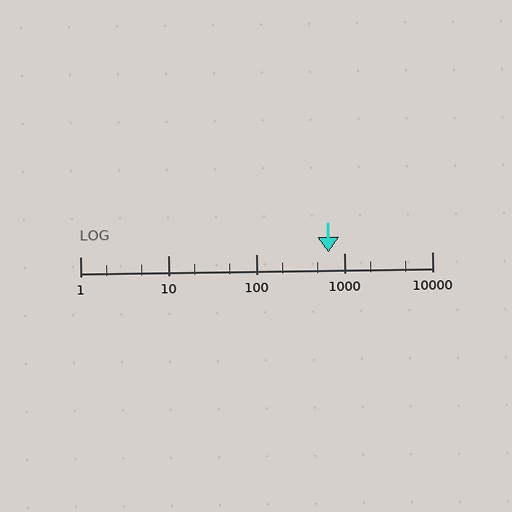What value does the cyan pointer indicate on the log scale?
The pointer indicates approximately 670.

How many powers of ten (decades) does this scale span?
The scale spans 4 decades, from 1 to 10000.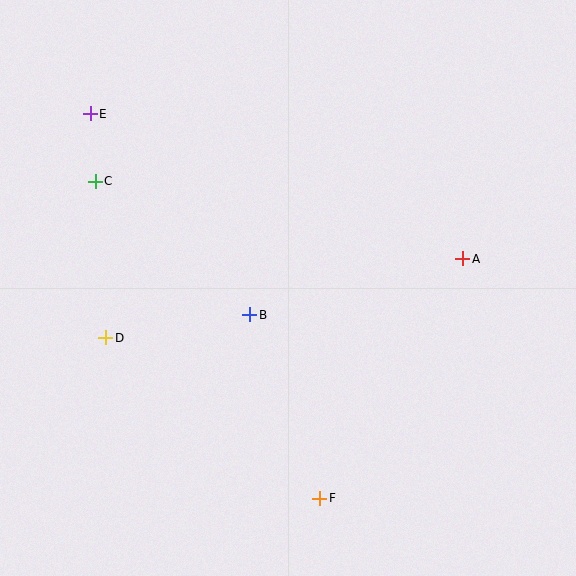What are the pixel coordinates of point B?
Point B is at (250, 315).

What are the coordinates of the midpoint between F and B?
The midpoint between F and B is at (285, 407).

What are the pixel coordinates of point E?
Point E is at (90, 114).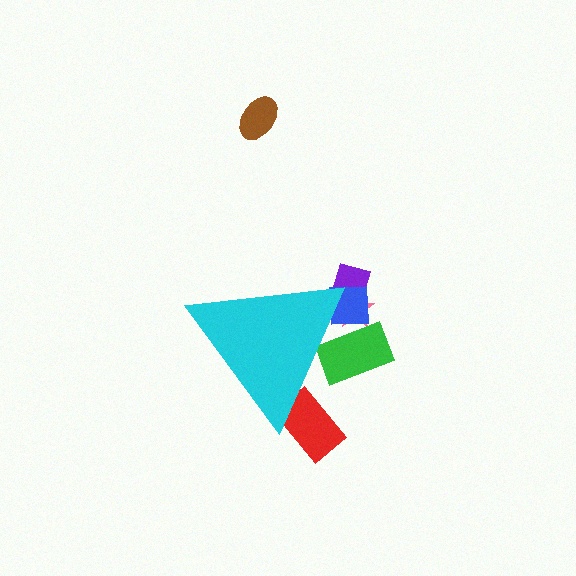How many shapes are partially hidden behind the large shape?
5 shapes are partially hidden.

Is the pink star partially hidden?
Yes, the pink star is partially hidden behind the cyan triangle.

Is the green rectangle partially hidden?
Yes, the green rectangle is partially hidden behind the cyan triangle.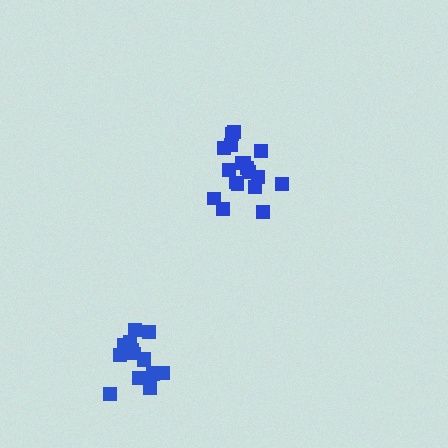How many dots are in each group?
Group 1: 16 dots, Group 2: 18 dots (34 total).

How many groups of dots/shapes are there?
There are 2 groups.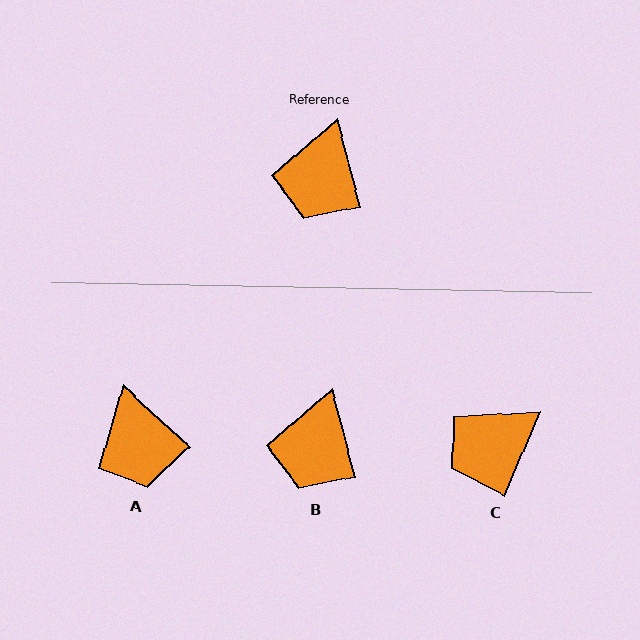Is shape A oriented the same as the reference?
No, it is off by about 32 degrees.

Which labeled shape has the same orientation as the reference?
B.